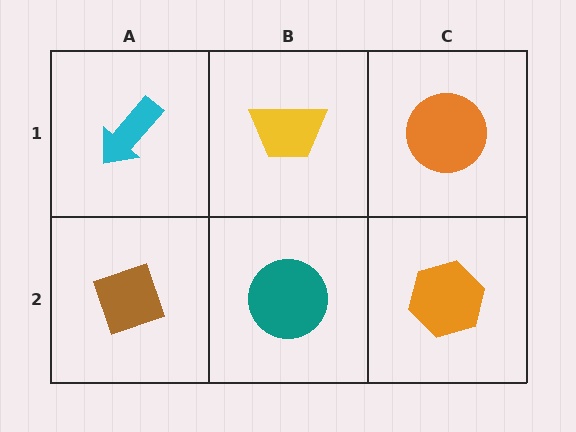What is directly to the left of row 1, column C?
A yellow trapezoid.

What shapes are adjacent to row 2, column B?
A yellow trapezoid (row 1, column B), a brown diamond (row 2, column A), an orange hexagon (row 2, column C).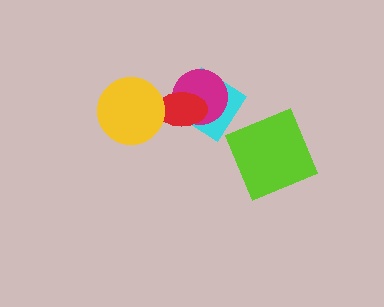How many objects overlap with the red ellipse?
3 objects overlap with the red ellipse.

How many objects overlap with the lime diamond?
0 objects overlap with the lime diamond.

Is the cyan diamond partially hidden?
Yes, it is partially covered by another shape.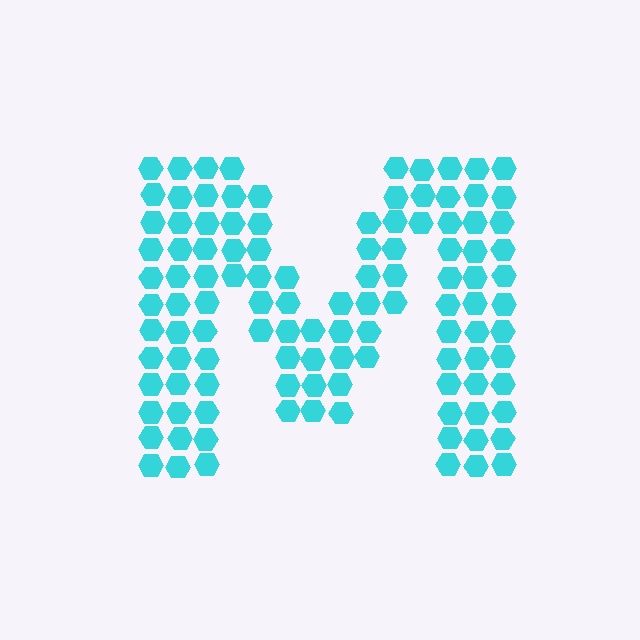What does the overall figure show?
The overall figure shows the letter M.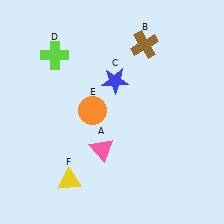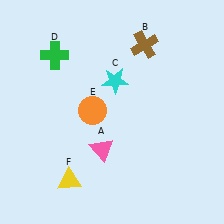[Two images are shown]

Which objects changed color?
C changed from blue to cyan. D changed from lime to green.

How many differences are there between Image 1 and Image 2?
There are 2 differences between the two images.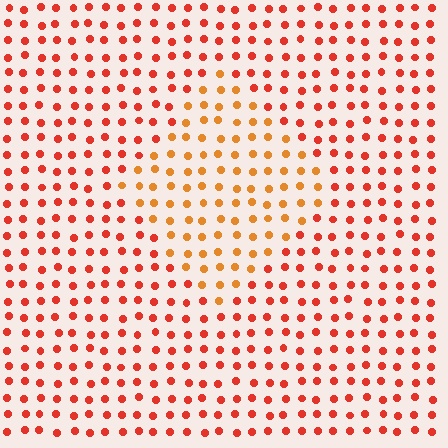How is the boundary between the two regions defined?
The boundary is defined purely by a slight shift in hue (about 28 degrees). Spacing, size, and orientation are identical on both sides.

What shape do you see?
I see a diamond.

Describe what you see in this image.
The image is filled with small red elements in a uniform arrangement. A diamond-shaped region is visible where the elements are tinted to a slightly different hue, forming a subtle color boundary.